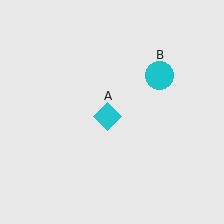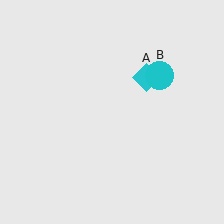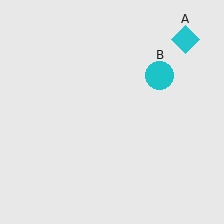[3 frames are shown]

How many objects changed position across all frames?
1 object changed position: cyan diamond (object A).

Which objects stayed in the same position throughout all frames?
Cyan circle (object B) remained stationary.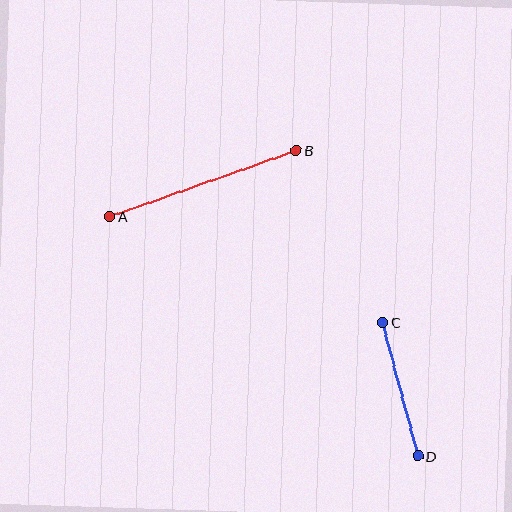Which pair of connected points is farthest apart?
Points A and B are farthest apart.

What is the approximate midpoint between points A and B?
The midpoint is at approximately (203, 183) pixels.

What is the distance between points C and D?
The distance is approximately 138 pixels.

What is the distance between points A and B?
The distance is approximately 197 pixels.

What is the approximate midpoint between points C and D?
The midpoint is at approximately (400, 389) pixels.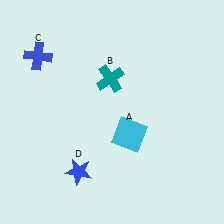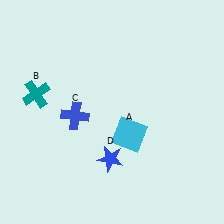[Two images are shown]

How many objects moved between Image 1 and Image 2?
3 objects moved between the two images.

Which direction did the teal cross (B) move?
The teal cross (B) moved left.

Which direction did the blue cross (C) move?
The blue cross (C) moved down.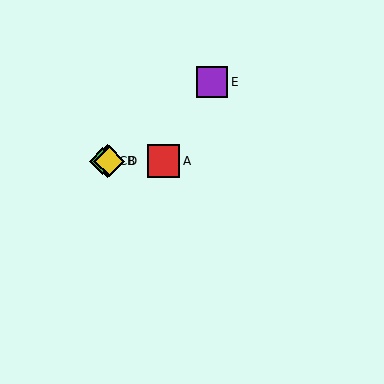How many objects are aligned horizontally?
4 objects (A, B, C, D) are aligned horizontally.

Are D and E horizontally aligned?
No, D is at y≈161 and E is at y≈82.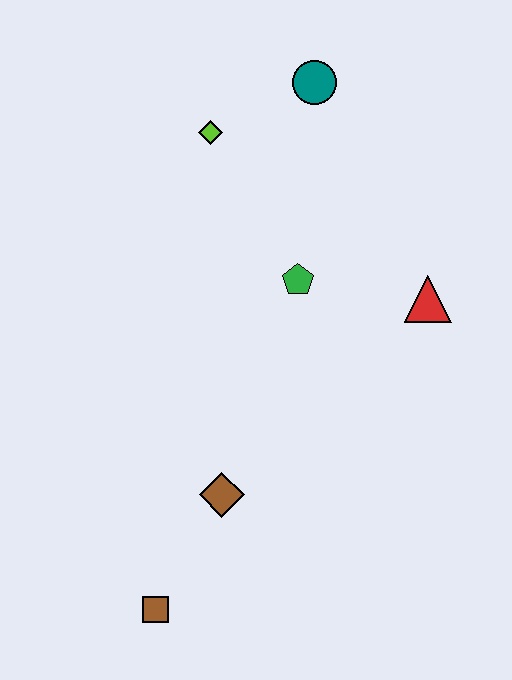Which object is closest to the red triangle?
The green pentagon is closest to the red triangle.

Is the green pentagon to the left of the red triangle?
Yes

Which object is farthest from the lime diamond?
The brown square is farthest from the lime diamond.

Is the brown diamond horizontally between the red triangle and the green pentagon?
No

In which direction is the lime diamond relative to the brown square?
The lime diamond is above the brown square.